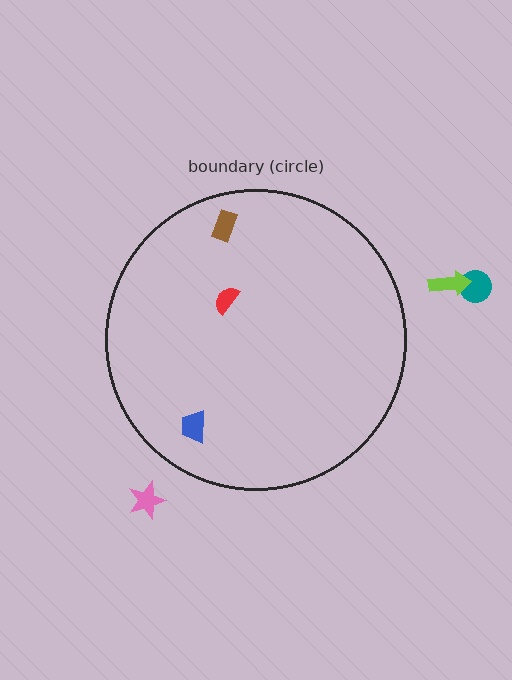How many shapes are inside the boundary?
3 inside, 3 outside.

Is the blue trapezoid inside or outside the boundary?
Inside.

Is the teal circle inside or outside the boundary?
Outside.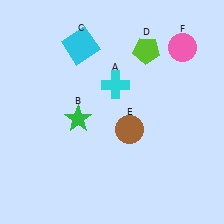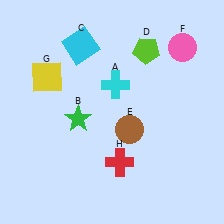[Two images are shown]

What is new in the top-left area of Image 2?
A yellow square (G) was added in the top-left area of Image 2.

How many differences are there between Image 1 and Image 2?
There are 2 differences between the two images.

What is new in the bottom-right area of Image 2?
A red cross (H) was added in the bottom-right area of Image 2.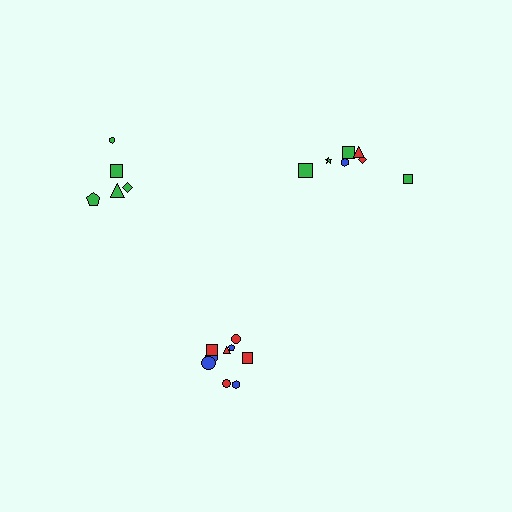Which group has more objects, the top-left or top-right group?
The top-right group.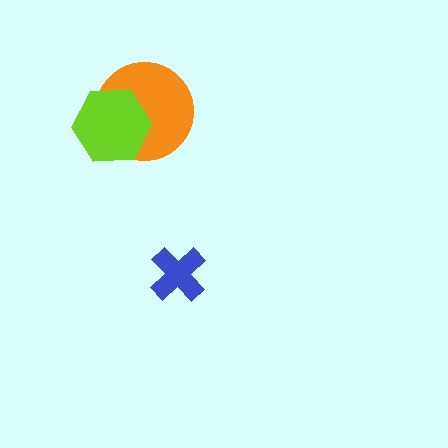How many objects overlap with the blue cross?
0 objects overlap with the blue cross.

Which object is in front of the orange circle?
The lime hexagon is in front of the orange circle.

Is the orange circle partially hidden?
Yes, it is partially covered by another shape.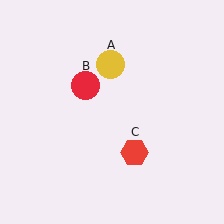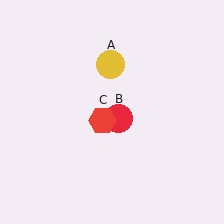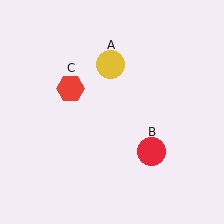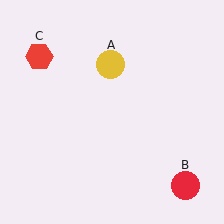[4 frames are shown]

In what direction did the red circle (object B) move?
The red circle (object B) moved down and to the right.